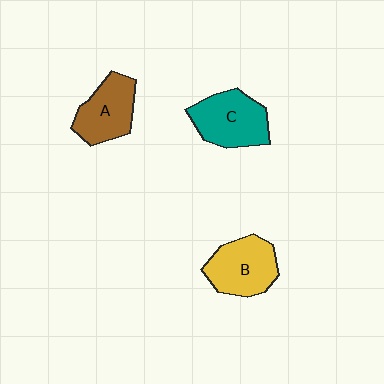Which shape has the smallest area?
Shape A (brown).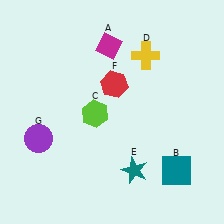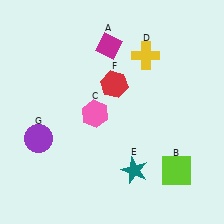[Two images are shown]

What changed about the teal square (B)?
In Image 1, B is teal. In Image 2, it changed to lime.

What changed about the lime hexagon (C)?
In Image 1, C is lime. In Image 2, it changed to pink.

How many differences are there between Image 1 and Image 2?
There are 2 differences between the two images.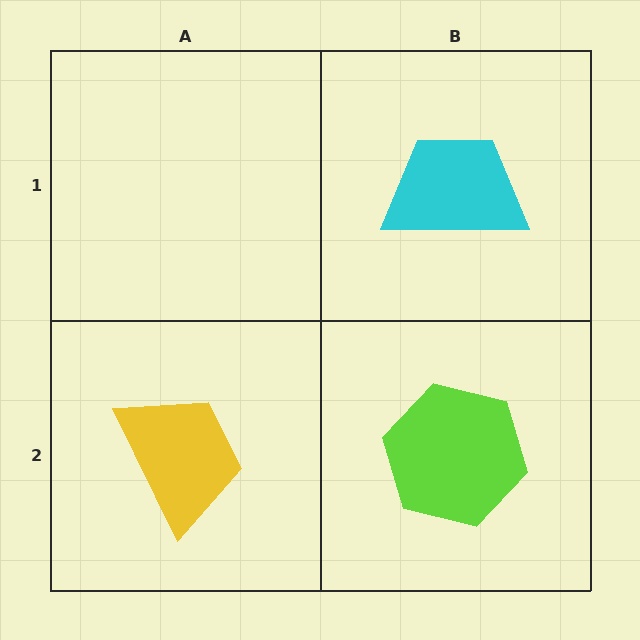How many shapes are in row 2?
2 shapes.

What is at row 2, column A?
A yellow trapezoid.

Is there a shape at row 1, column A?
No, that cell is empty.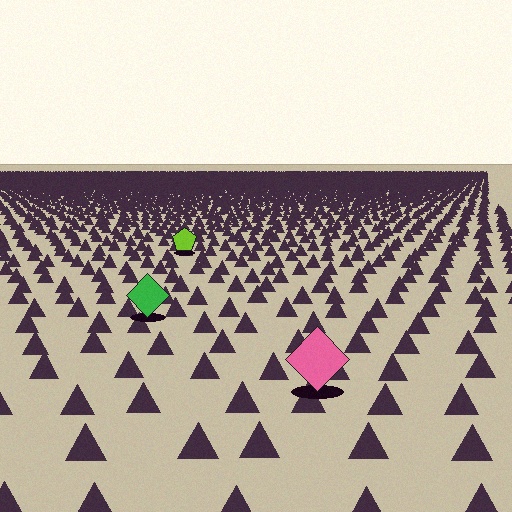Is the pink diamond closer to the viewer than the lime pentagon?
Yes. The pink diamond is closer — you can tell from the texture gradient: the ground texture is coarser near it.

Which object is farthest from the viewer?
The lime pentagon is farthest from the viewer. It appears smaller and the ground texture around it is denser.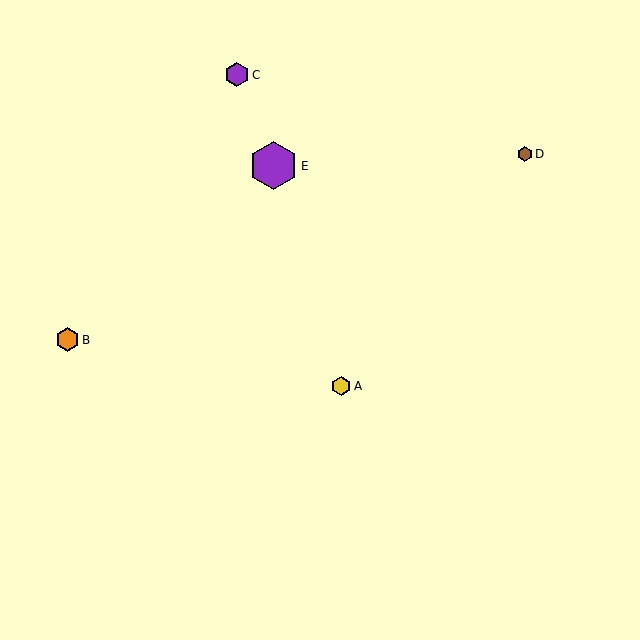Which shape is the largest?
The purple hexagon (labeled E) is the largest.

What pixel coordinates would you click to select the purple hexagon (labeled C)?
Click at (237, 75) to select the purple hexagon C.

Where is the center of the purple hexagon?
The center of the purple hexagon is at (274, 166).